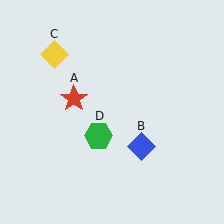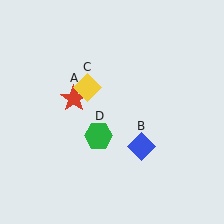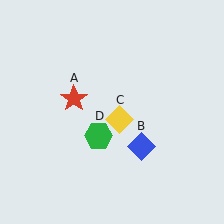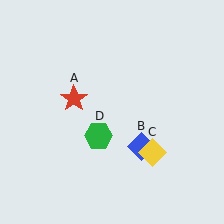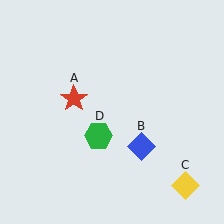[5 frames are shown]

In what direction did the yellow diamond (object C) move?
The yellow diamond (object C) moved down and to the right.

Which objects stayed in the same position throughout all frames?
Red star (object A) and blue diamond (object B) and green hexagon (object D) remained stationary.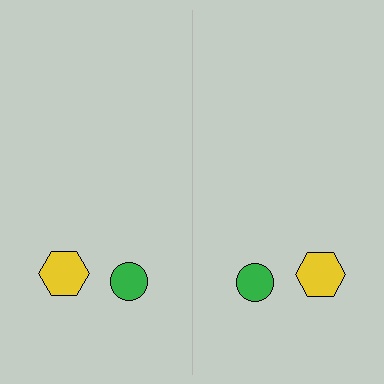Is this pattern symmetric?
Yes, this pattern has bilateral (reflection) symmetry.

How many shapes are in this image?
There are 4 shapes in this image.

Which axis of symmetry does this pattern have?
The pattern has a vertical axis of symmetry running through the center of the image.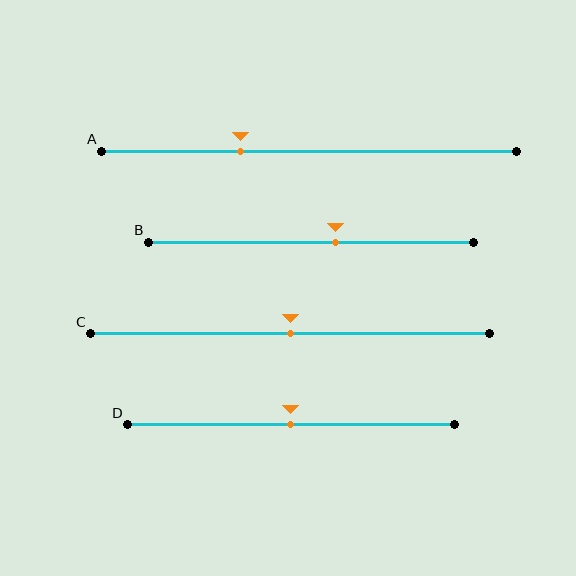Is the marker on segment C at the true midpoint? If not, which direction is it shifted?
Yes, the marker on segment C is at the true midpoint.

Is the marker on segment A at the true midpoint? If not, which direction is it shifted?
No, the marker on segment A is shifted to the left by about 16% of the segment length.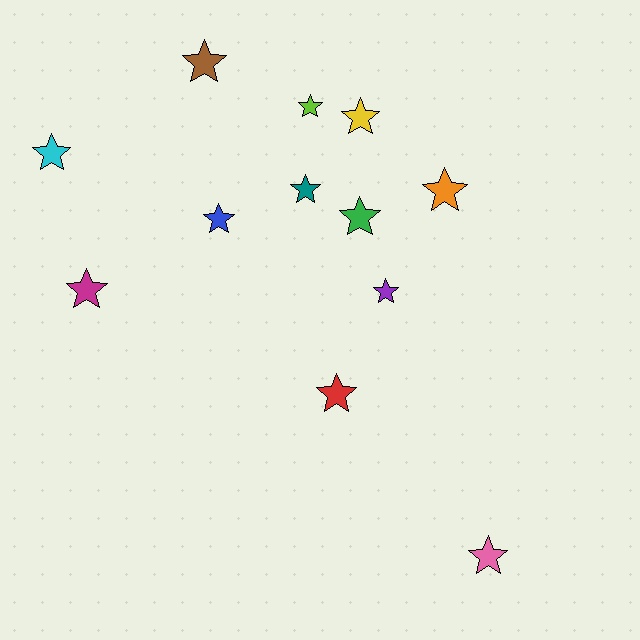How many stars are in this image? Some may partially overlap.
There are 12 stars.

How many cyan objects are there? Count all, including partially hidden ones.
There is 1 cyan object.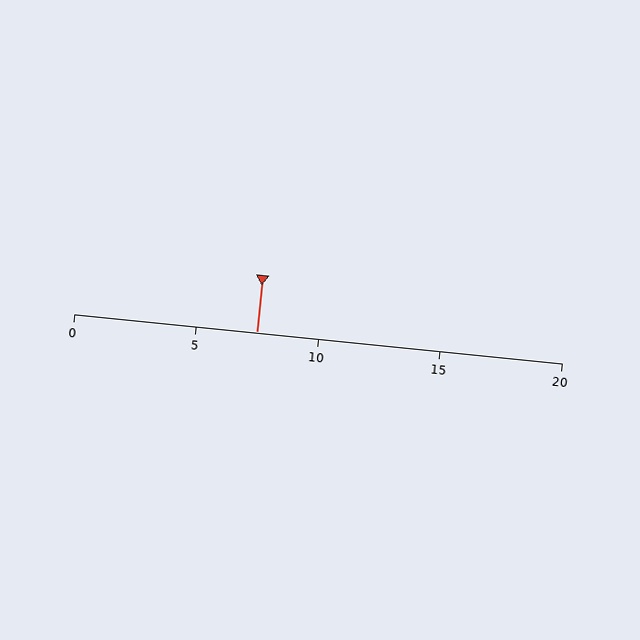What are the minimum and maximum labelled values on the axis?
The axis runs from 0 to 20.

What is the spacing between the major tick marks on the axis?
The major ticks are spaced 5 apart.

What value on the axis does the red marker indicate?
The marker indicates approximately 7.5.